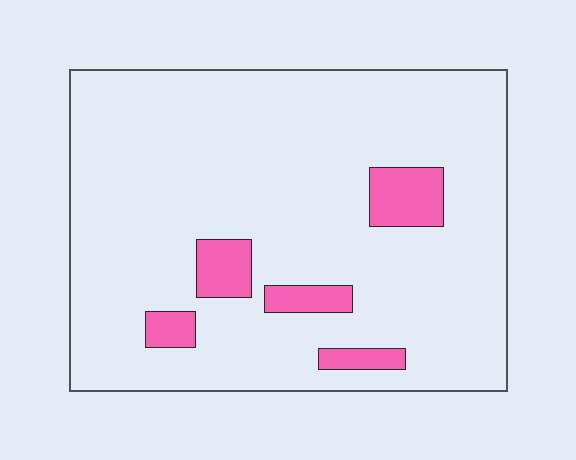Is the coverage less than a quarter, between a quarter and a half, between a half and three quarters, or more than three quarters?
Less than a quarter.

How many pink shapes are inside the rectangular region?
5.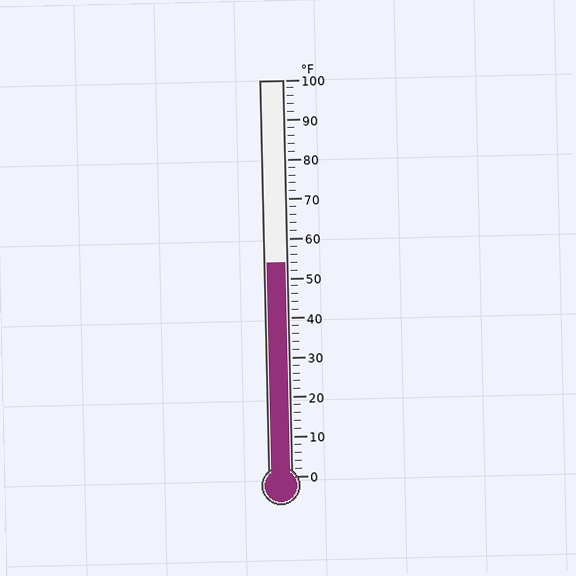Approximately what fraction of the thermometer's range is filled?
The thermometer is filled to approximately 55% of its range.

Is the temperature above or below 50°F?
The temperature is above 50°F.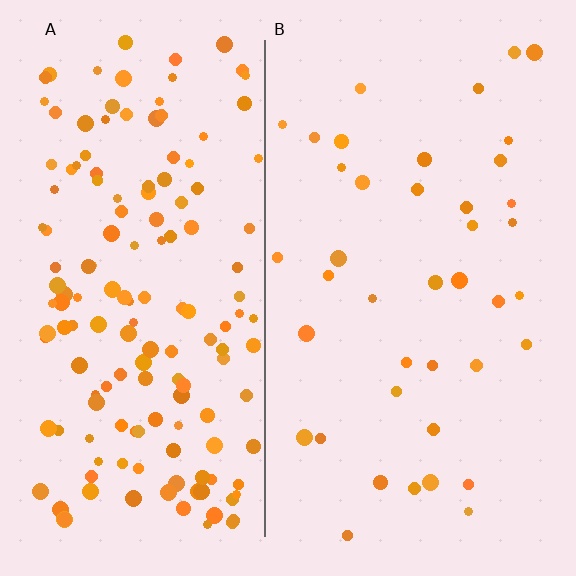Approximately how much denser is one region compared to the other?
Approximately 3.8× — region A over region B.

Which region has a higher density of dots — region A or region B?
A (the left).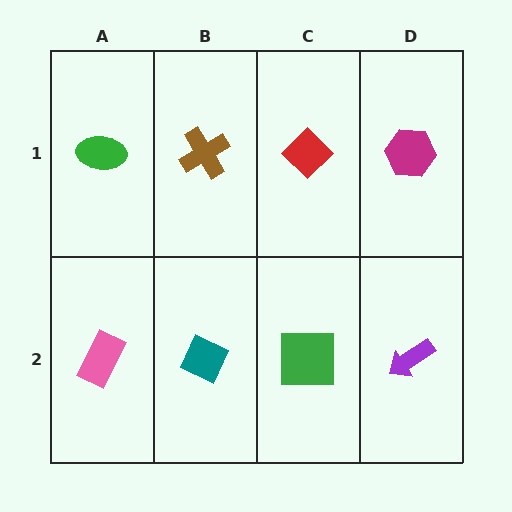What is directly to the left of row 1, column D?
A red diamond.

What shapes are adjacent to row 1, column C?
A green square (row 2, column C), a brown cross (row 1, column B), a magenta hexagon (row 1, column D).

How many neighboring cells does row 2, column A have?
2.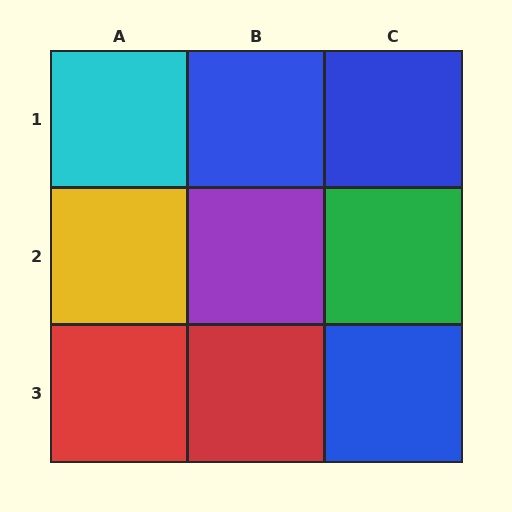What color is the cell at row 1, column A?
Cyan.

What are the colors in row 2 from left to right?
Yellow, purple, green.